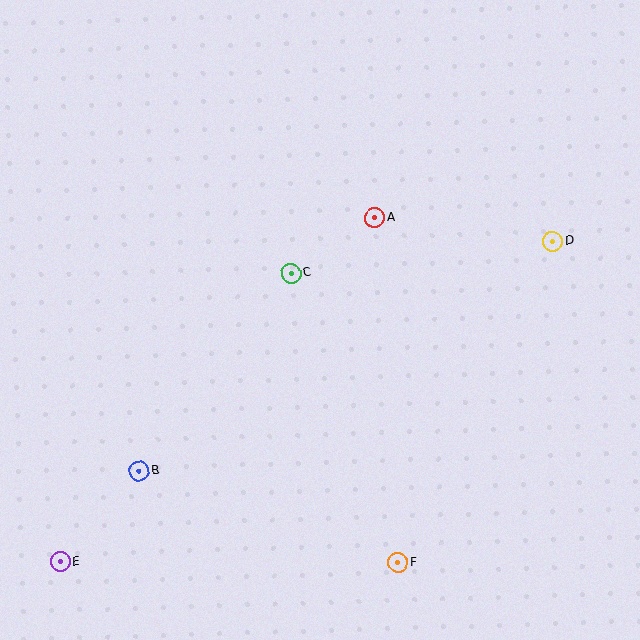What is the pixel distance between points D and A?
The distance between D and A is 179 pixels.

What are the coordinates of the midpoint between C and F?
The midpoint between C and F is at (344, 418).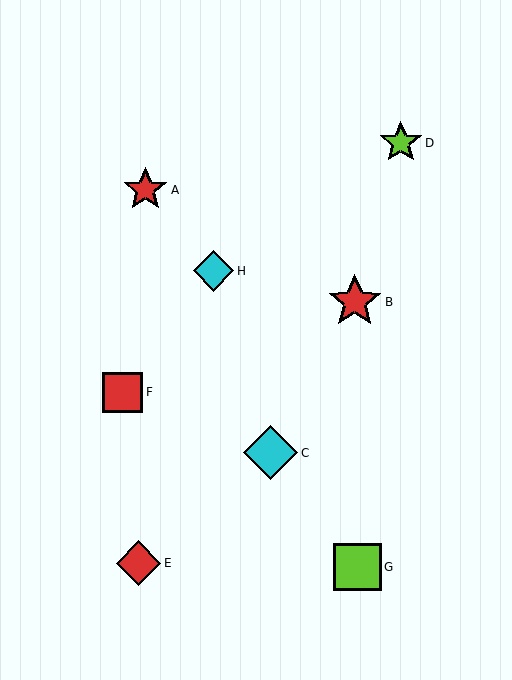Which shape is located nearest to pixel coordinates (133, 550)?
The red diamond (labeled E) at (139, 563) is nearest to that location.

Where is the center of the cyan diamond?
The center of the cyan diamond is at (271, 453).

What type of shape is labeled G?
Shape G is a lime square.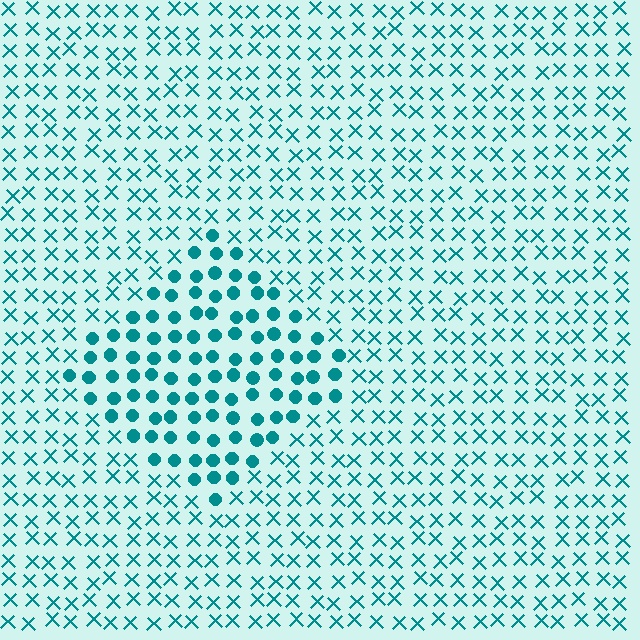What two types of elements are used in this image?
The image uses circles inside the diamond region and X marks outside it.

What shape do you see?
I see a diamond.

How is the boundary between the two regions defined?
The boundary is defined by a change in element shape: circles inside vs. X marks outside. All elements share the same color and spacing.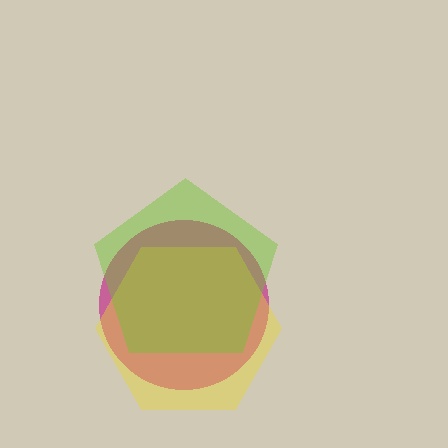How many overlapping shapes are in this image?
There are 3 overlapping shapes in the image.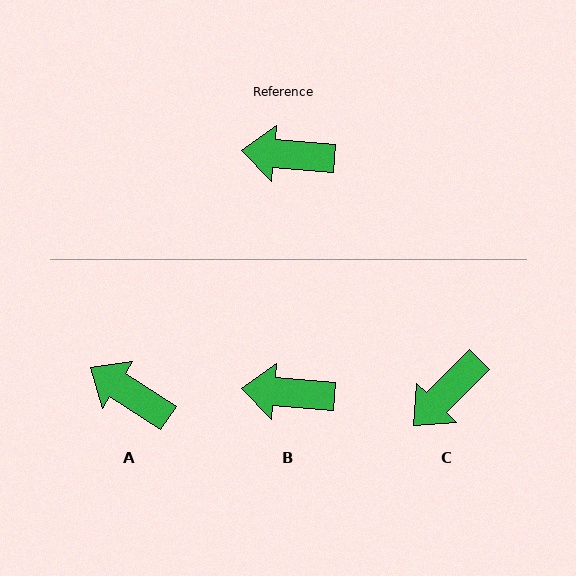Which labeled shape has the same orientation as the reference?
B.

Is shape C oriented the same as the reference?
No, it is off by about 50 degrees.